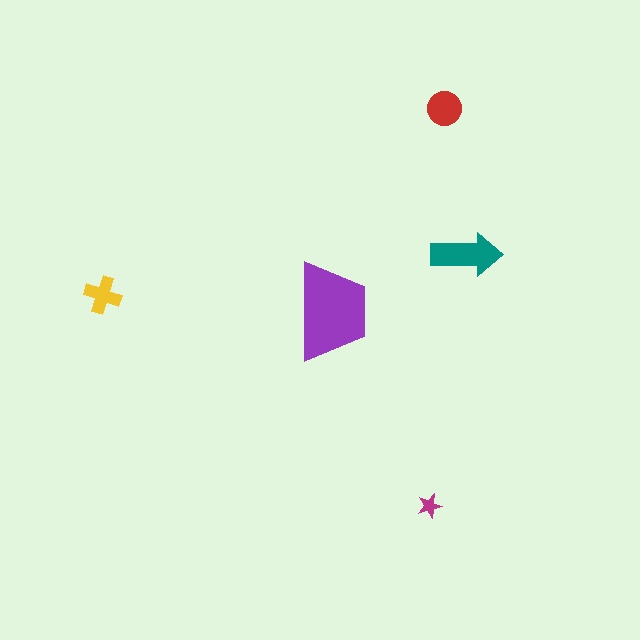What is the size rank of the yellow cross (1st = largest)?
4th.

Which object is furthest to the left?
The yellow cross is leftmost.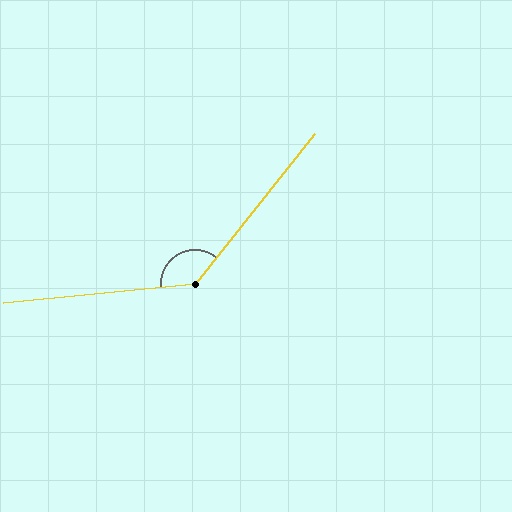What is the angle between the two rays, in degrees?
Approximately 134 degrees.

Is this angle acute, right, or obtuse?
It is obtuse.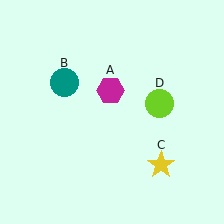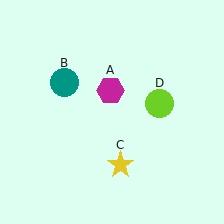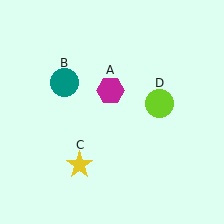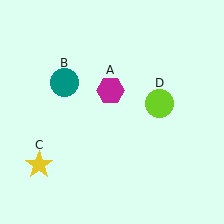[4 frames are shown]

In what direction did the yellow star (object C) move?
The yellow star (object C) moved left.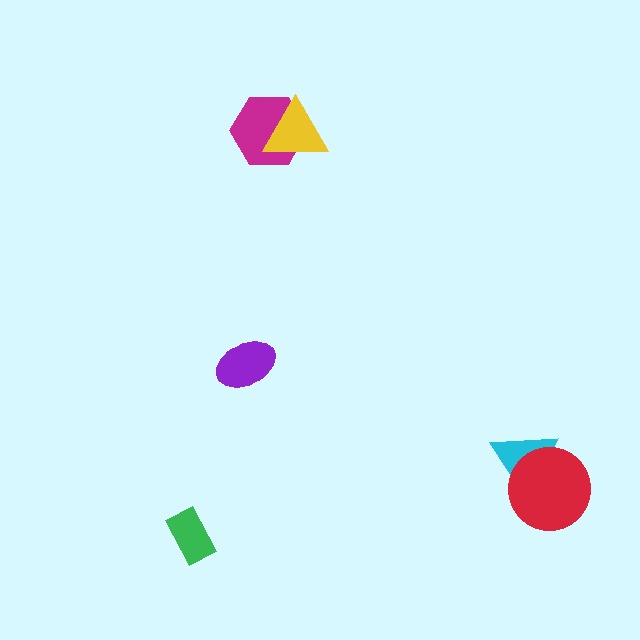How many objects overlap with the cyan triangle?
1 object overlaps with the cyan triangle.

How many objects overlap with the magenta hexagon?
1 object overlaps with the magenta hexagon.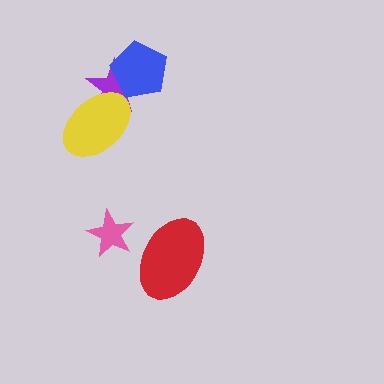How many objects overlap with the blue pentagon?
1 object overlaps with the blue pentagon.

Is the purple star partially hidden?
Yes, it is partially covered by another shape.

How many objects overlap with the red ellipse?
0 objects overlap with the red ellipse.